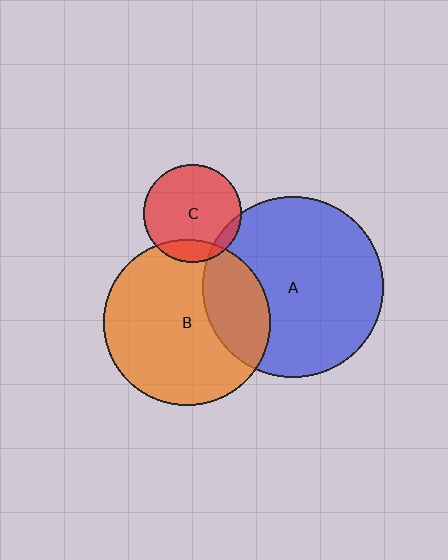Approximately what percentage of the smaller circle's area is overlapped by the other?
Approximately 10%.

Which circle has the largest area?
Circle A (blue).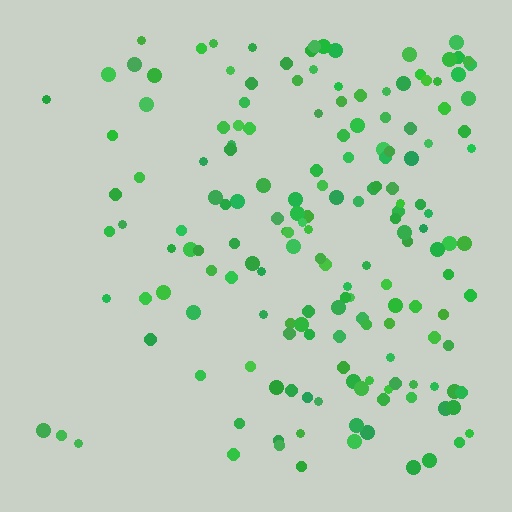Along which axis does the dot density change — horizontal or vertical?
Horizontal.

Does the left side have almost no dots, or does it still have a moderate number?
Still a moderate number, just noticeably fewer than the right.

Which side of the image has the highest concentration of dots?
The right.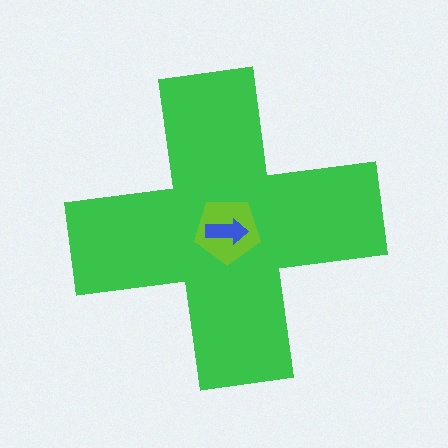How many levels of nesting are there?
3.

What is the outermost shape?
The green cross.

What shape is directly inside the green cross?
The lime pentagon.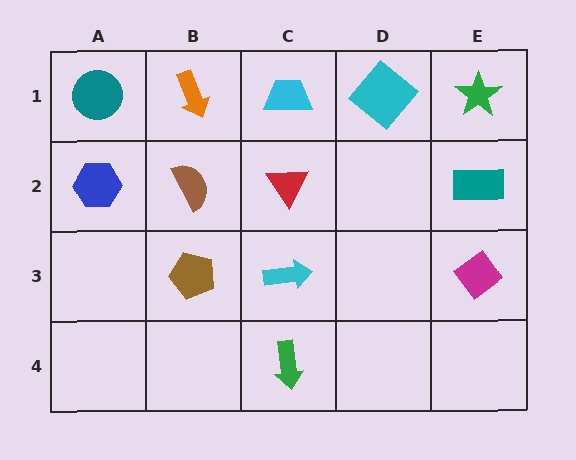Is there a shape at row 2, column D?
No, that cell is empty.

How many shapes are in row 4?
1 shape.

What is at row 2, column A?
A blue hexagon.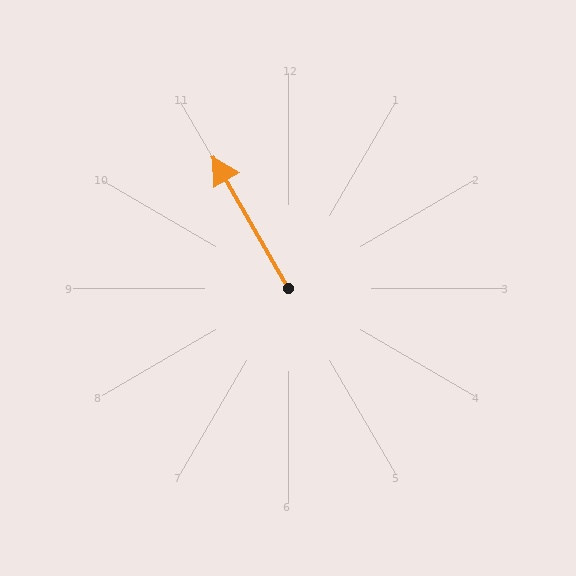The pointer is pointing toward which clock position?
Roughly 11 o'clock.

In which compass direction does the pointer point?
Northwest.